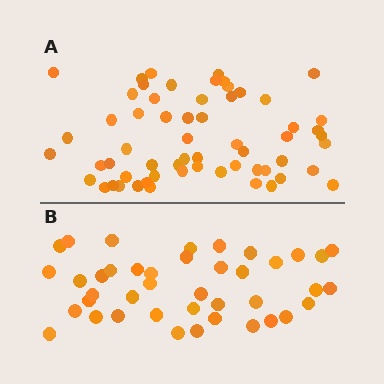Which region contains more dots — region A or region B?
Region A (the top region) has more dots.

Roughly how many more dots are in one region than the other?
Region A has approximately 20 more dots than region B.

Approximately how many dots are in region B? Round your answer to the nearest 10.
About 40 dots. (The exact count is 41, which rounds to 40.)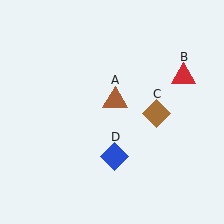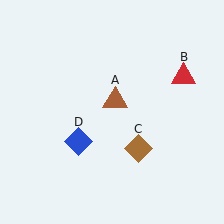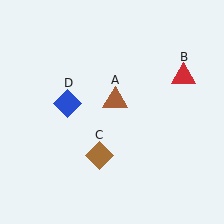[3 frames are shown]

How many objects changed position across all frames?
2 objects changed position: brown diamond (object C), blue diamond (object D).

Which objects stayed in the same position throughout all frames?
Brown triangle (object A) and red triangle (object B) remained stationary.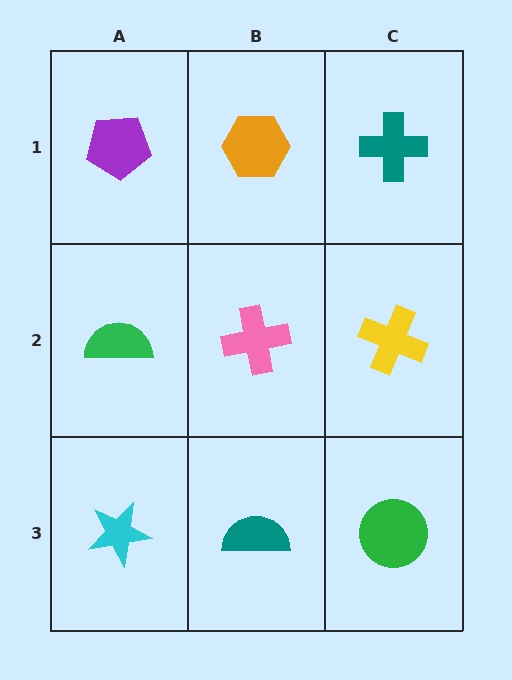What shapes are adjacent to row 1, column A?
A green semicircle (row 2, column A), an orange hexagon (row 1, column B).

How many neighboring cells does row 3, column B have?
3.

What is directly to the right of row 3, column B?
A green circle.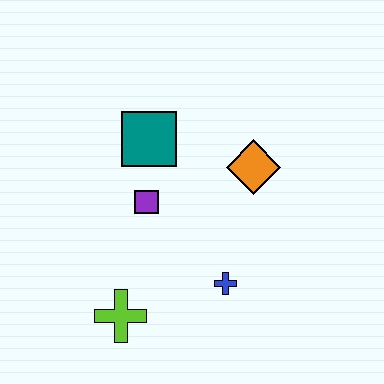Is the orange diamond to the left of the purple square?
No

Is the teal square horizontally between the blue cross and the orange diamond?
No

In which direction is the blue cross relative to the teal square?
The blue cross is below the teal square.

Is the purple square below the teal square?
Yes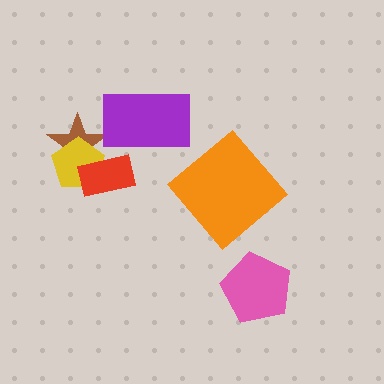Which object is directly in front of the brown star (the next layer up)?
The yellow pentagon is directly in front of the brown star.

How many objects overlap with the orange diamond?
0 objects overlap with the orange diamond.